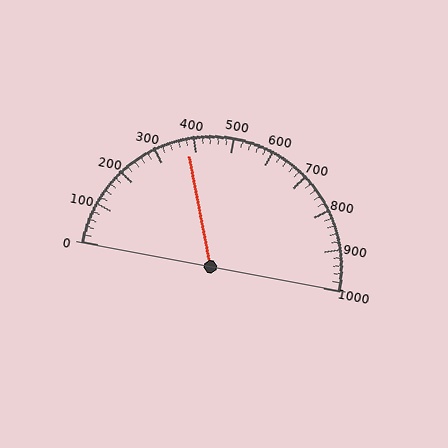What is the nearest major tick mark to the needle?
The nearest major tick mark is 400.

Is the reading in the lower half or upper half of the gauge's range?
The reading is in the lower half of the range (0 to 1000).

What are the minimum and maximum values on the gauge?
The gauge ranges from 0 to 1000.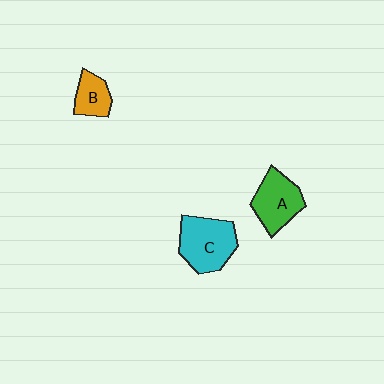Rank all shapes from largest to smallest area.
From largest to smallest: C (cyan), A (green), B (orange).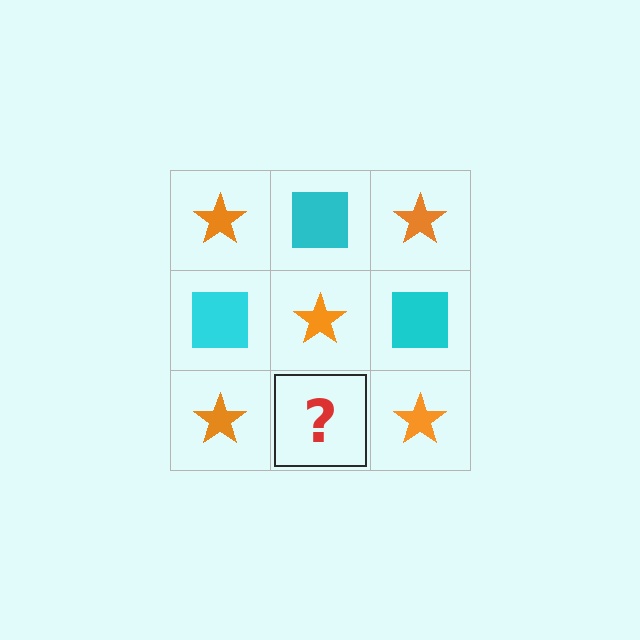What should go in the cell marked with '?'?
The missing cell should contain a cyan square.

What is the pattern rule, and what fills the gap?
The rule is that it alternates orange star and cyan square in a checkerboard pattern. The gap should be filled with a cyan square.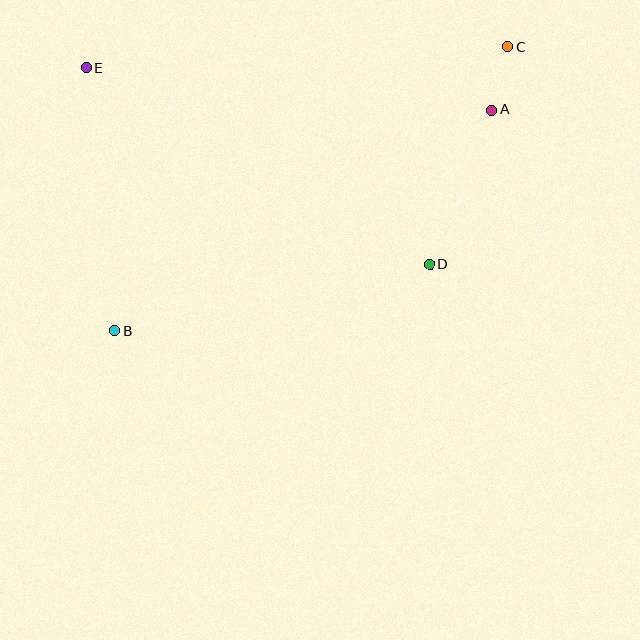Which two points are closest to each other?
Points A and C are closest to each other.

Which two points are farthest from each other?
Points B and C are farthest from each other.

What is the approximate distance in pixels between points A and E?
The distance between A and E is approximately 407 pixels.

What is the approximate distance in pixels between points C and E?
The distance between C and E is approximately 421 pixels.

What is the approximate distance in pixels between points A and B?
The distance between A and B is approximately 436 pixels.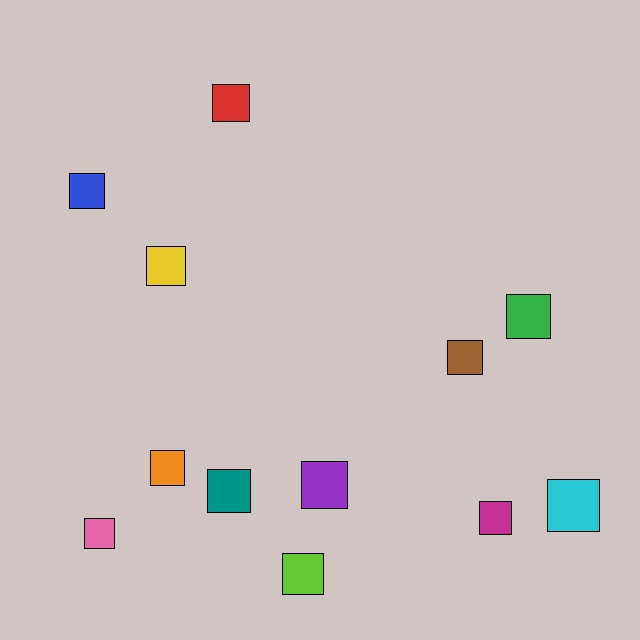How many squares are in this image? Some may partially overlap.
There are 12 squares.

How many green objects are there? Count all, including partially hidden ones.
There is 1 green object.